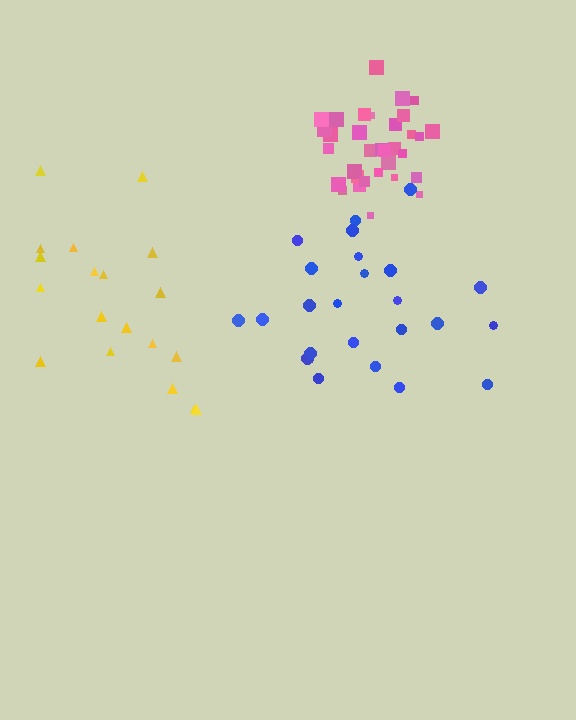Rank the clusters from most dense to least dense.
pink, blue, yellow.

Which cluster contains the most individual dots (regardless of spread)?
Pink (34).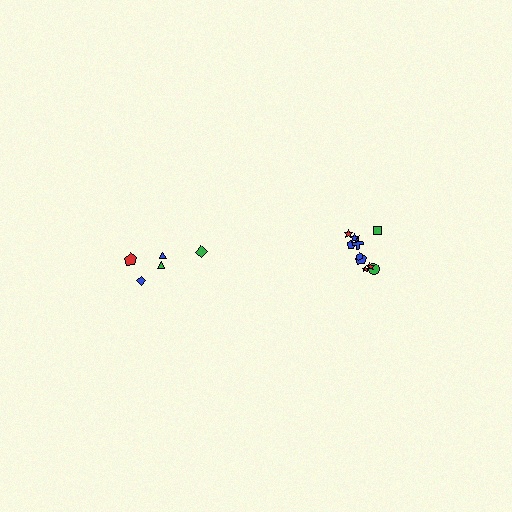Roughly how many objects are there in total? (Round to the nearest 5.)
Roughly 15 objects in total.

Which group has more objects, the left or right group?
The right group.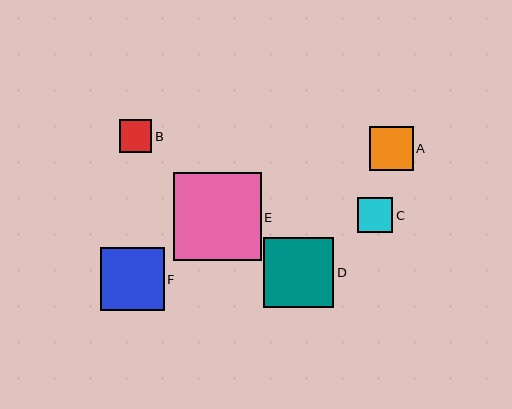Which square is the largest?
Square E is the largest with a size of approximately 87 pixels.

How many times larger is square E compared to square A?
Square E is approximately 2.0 times the size of square A.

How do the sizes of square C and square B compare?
Square C and square B are approximately the same size.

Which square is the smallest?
Square B is the smallest with a size of approximately 33 pixels.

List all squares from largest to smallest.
From largest to smallest: E, D, F, A, C, B.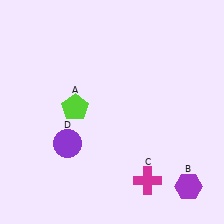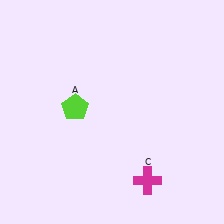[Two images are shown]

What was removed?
The purple hexagon (B), the purple circle (D) were removed in Image 2.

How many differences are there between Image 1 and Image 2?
There are 2 differences between the two images.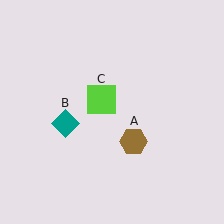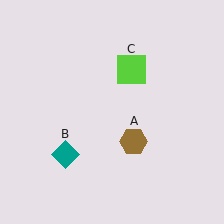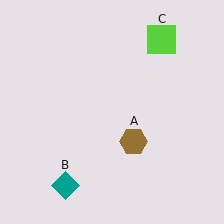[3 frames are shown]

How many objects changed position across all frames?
2 objects changed position: teal diamond (object B), lime square (object C).